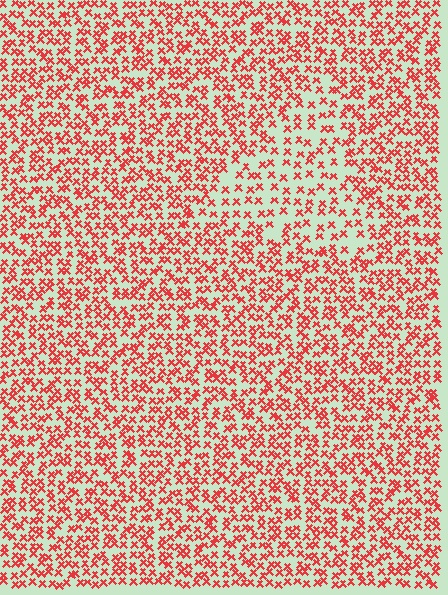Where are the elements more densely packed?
The elements are more densely packed outside the triangle boundary.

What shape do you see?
I see a triangle.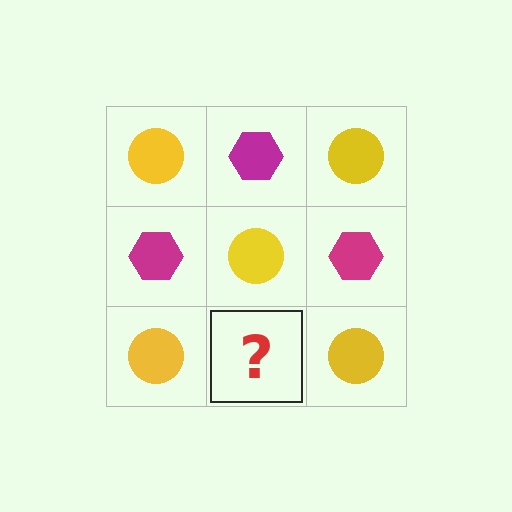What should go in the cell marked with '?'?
The missing cell should contain a magenta hexagon.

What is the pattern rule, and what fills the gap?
The rule is that it alternates yellow circle and magenta hexagon in a checkerboard pattern. The gap should be filled with a magenta hexagon.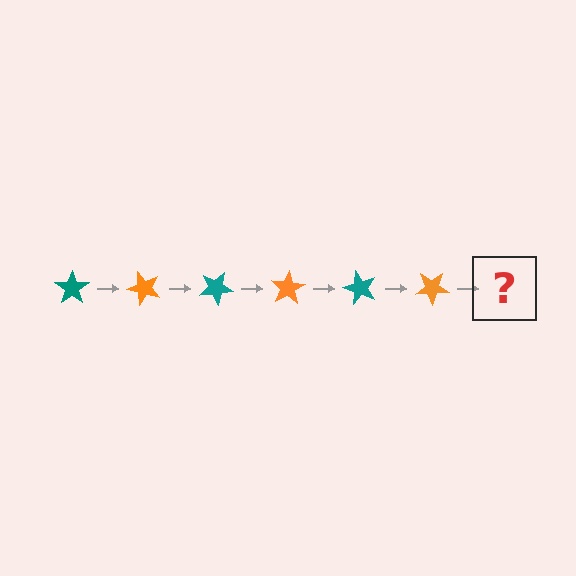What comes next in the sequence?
The next element should be a teal star, rotated 300 degrees from the start.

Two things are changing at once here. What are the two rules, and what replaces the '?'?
The two rules are that it rotates 50 degrees each step and the color cycles through teal and orange. The '?' should be a teal star, rotated 300 degrees from the start.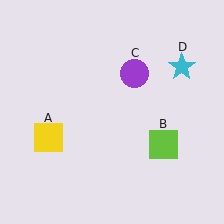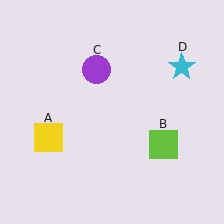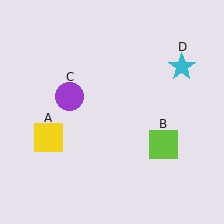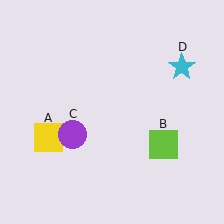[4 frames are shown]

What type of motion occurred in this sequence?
The purple circle (object C) rotated counterclockwise around the center of the scene.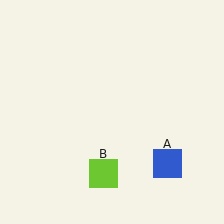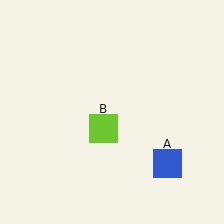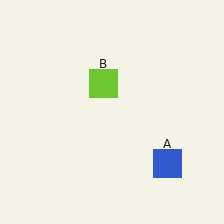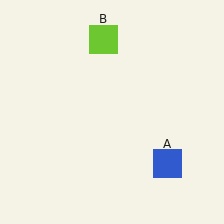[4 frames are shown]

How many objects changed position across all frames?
1 object changed position: lime square (object B).